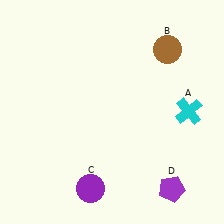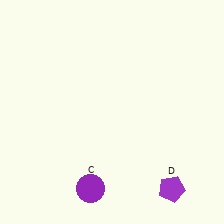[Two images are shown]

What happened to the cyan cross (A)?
The cyan cross (A) was removed in Image 2. It was in the top-right area of Image 1.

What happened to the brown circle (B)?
The brown circle (B) was removed in Image 2. It was in the top-right area of Image 1.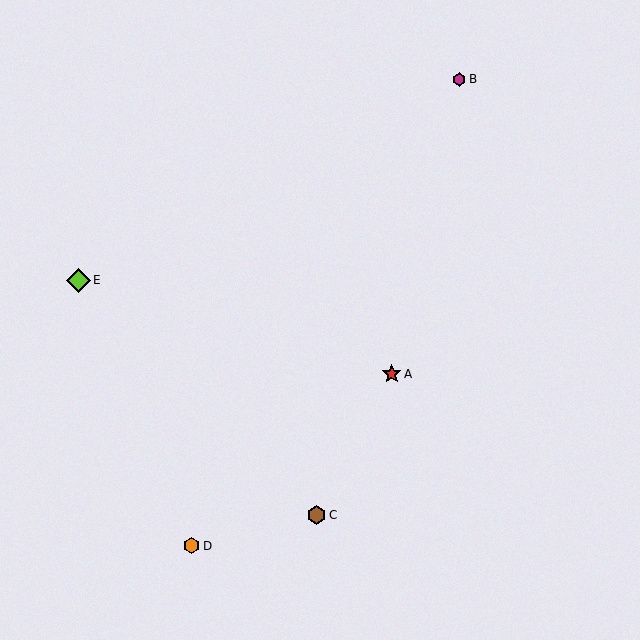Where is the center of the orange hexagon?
The center of the orange hexagon is at (191, 546).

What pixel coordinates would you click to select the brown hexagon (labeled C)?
Click at (317, 515) to select the brown hexagon C.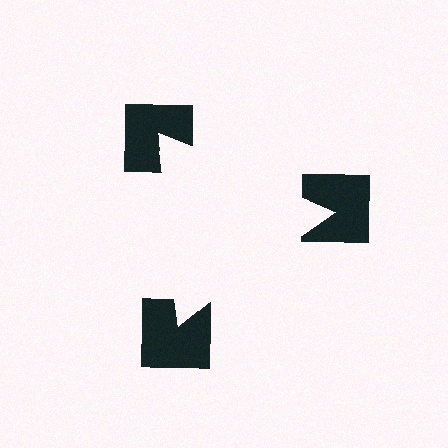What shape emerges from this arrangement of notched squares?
An illusory triangle — its edges are inferred from the aligned wedge cuts in the notched squares, not physically drawn.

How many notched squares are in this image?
There are 3 — one at each vertex of the illusory triangle.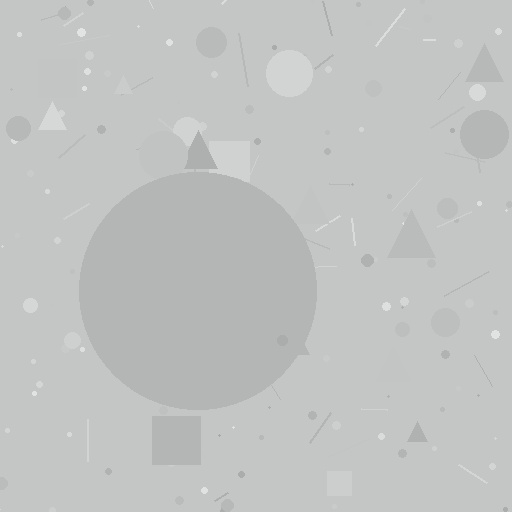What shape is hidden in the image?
A circle is hidden in the image.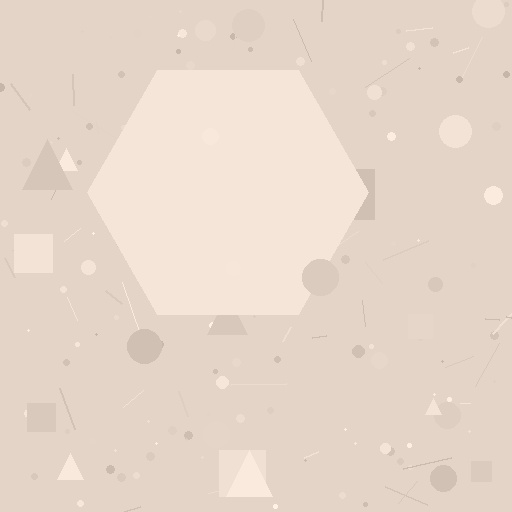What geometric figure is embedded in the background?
A hexagon is embedded in the background.